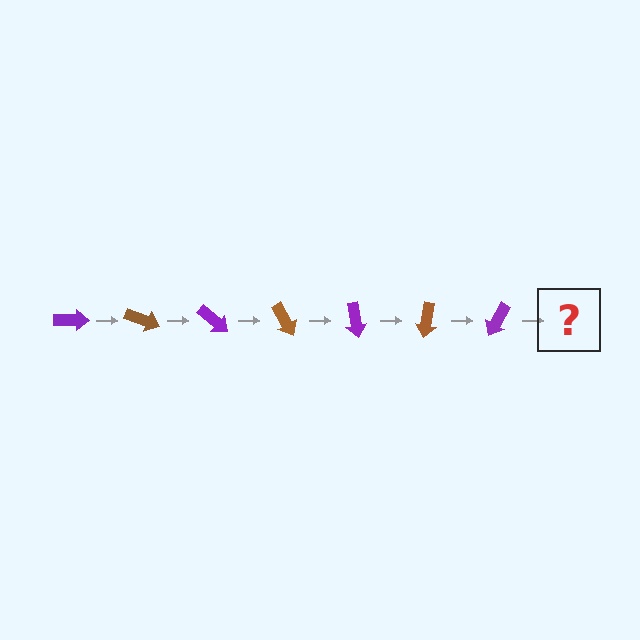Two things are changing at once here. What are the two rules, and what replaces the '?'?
The two rules are that it rotates 20 degrees each step and the color cycles through purple and brown. The '?' should be a brown arrow, rotated 140 degrees from the start.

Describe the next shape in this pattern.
It should be a brown arrow, rotated 140 degrees from the start.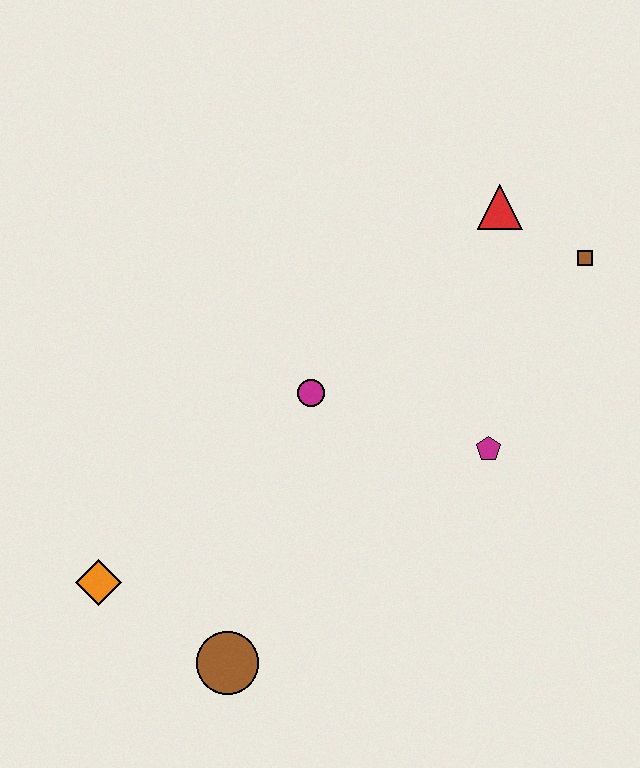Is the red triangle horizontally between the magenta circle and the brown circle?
No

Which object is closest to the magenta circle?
The magenta pentagon is closest to the magenta circle.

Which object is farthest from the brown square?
The orange diamond is farthest from the brown square.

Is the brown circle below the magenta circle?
Yes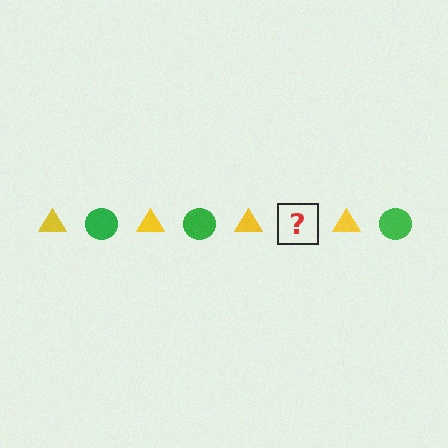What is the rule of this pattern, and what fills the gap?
The rule is that the pattern alternates between yellow triangle and green circle. The gap should be filled with a green circle.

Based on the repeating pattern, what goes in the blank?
The blank should be a green circle.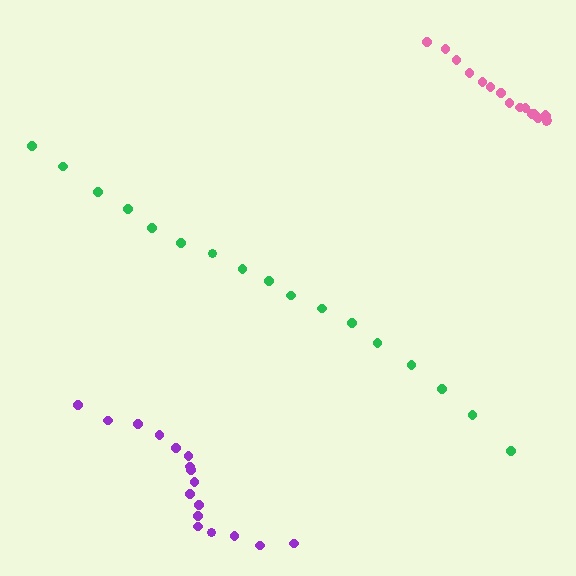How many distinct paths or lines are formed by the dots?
There are 3 distinct paths.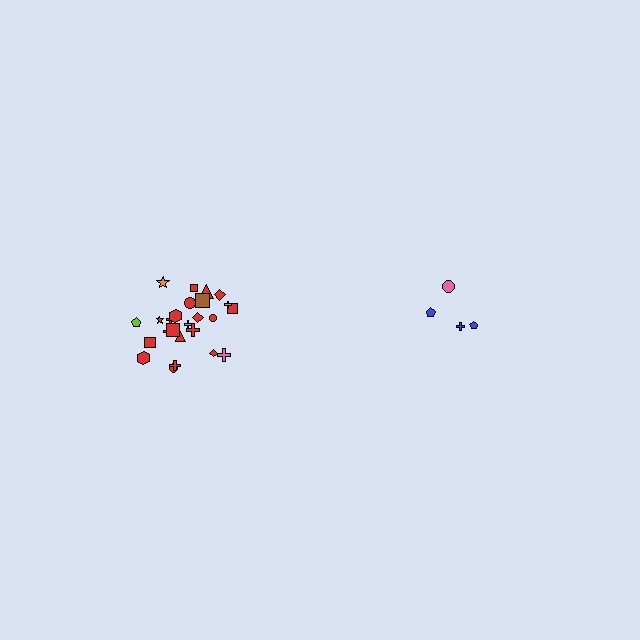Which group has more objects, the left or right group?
The left group.